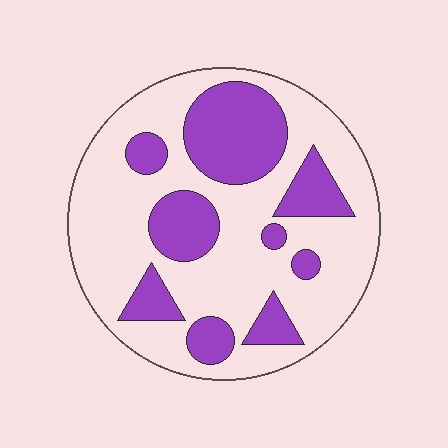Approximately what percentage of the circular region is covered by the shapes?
Approximately 30%.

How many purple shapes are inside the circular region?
9.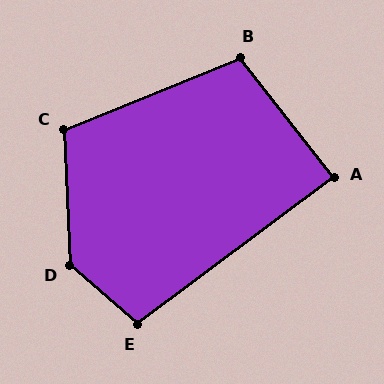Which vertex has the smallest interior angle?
A, at approximately 89 degrees.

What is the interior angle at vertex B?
Approximately 106 degrees (obtuse).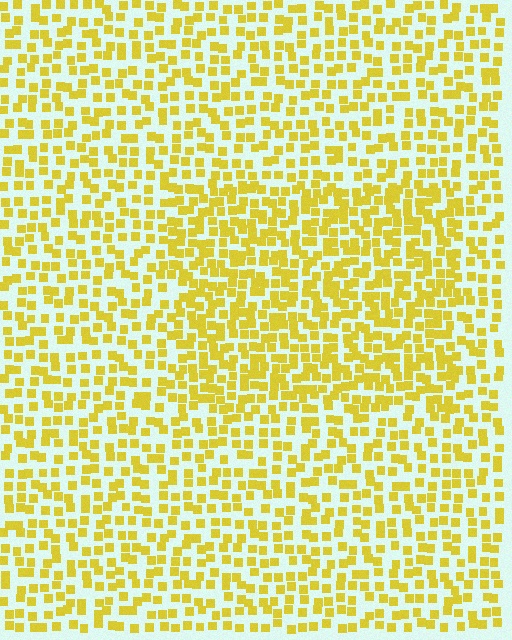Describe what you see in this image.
The image contains small yellow elements arranged at two different densities. A rectangle-shaped region is visible where the elements are more densely packed than the surrounding area.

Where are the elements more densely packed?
The elements are more densely packed inside the rectangle boundary.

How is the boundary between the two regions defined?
The boundary is defined by a change in element density (approximately 1.6x ratio). All elements are the same color, size, and shape.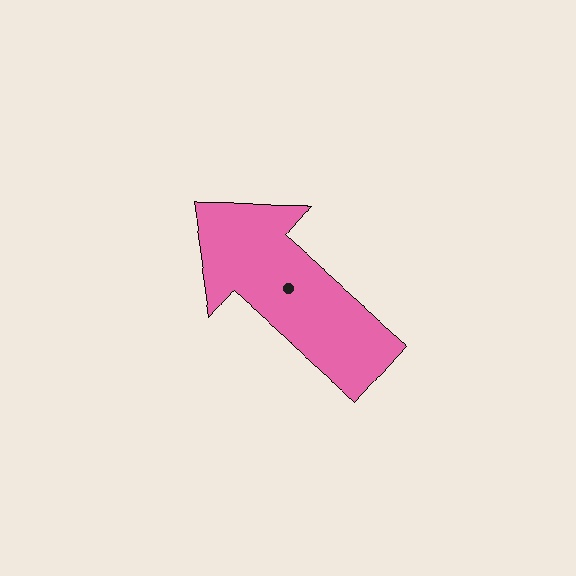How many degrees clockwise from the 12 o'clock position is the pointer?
Approximately 311 degrees.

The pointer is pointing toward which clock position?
Roughly 10 o'clock.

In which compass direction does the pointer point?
Northwest.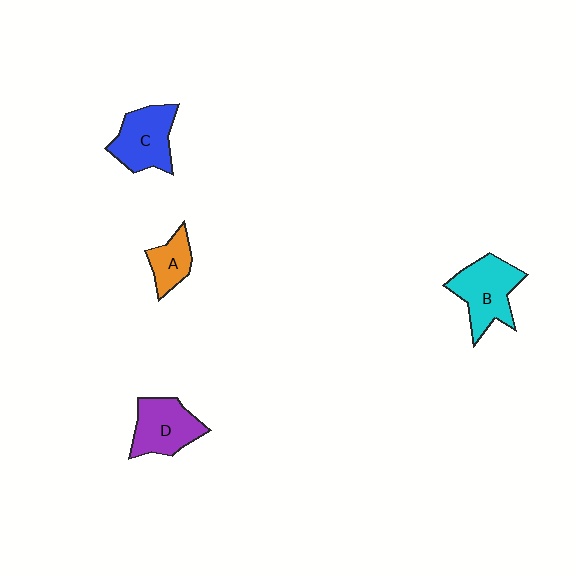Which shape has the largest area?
Shape B (cyan).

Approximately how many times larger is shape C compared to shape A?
Approximately 1.7 times.